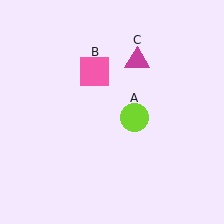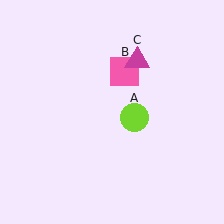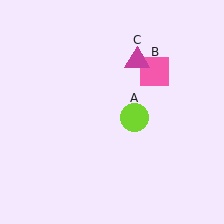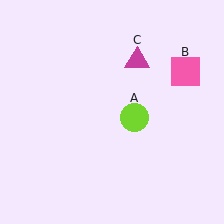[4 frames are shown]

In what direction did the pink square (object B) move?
The pink square (object B) moved right.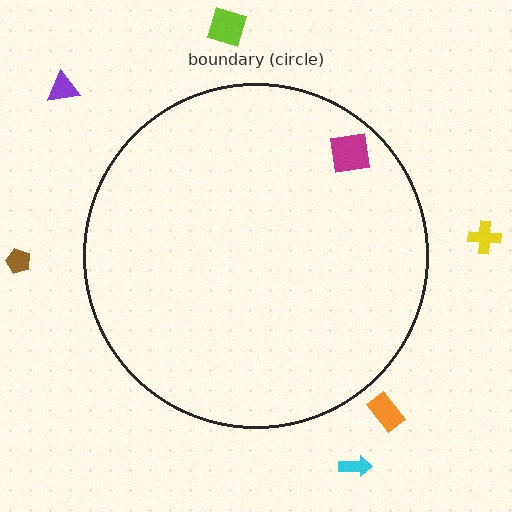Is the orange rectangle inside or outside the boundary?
Outside.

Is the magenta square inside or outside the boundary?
Inside.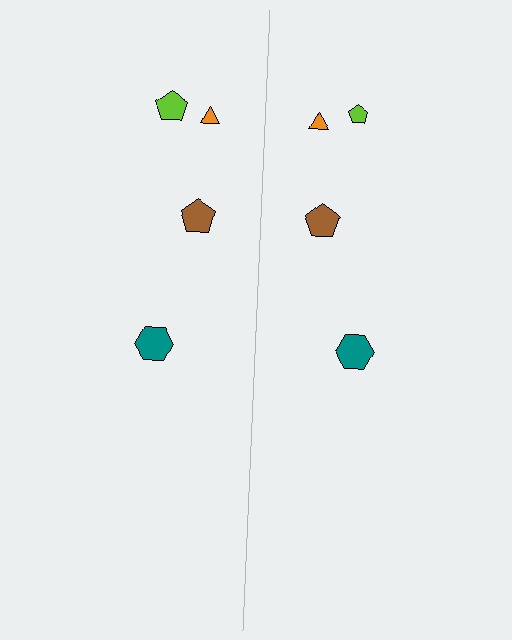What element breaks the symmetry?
The lime pentagon on the right side has a different size than its mirror counterpart.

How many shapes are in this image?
There are 8 shapes in this image.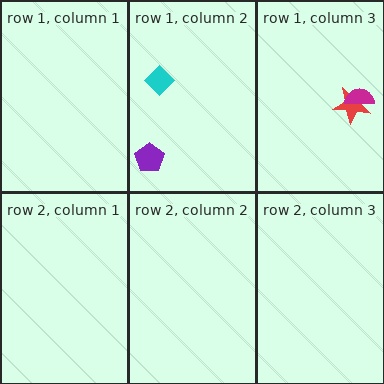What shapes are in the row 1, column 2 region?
The cyan diamond, the purple pentagon.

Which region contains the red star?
The row 1, column 3 region.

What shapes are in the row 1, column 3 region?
The red star, the magenta semicircle.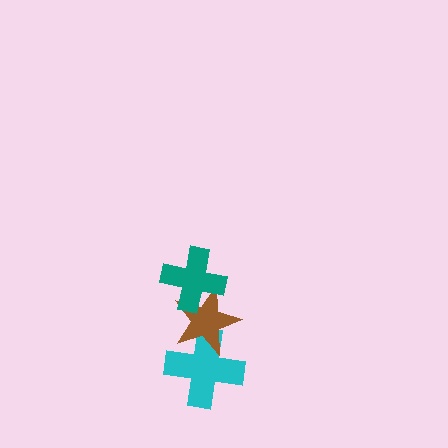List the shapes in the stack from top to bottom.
From top to bottom: the teal cross, the brown star, the cyan cross.